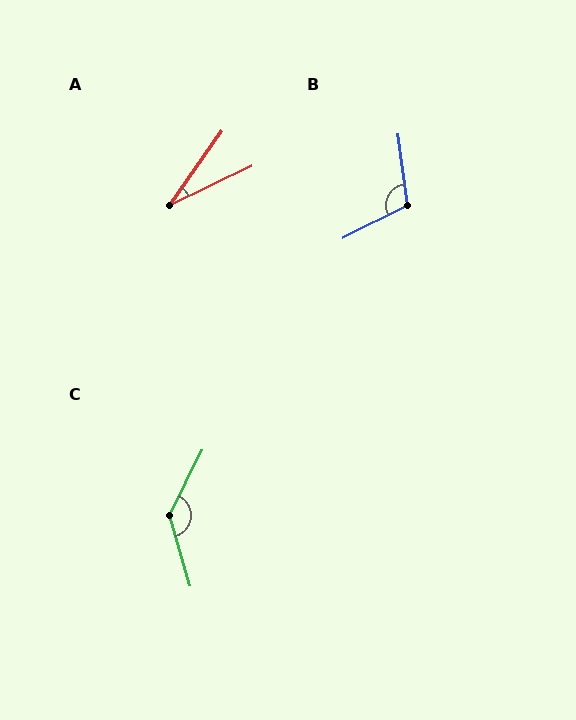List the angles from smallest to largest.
A (29°), B (109°), C (138°).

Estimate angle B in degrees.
Approximately 109 degrees.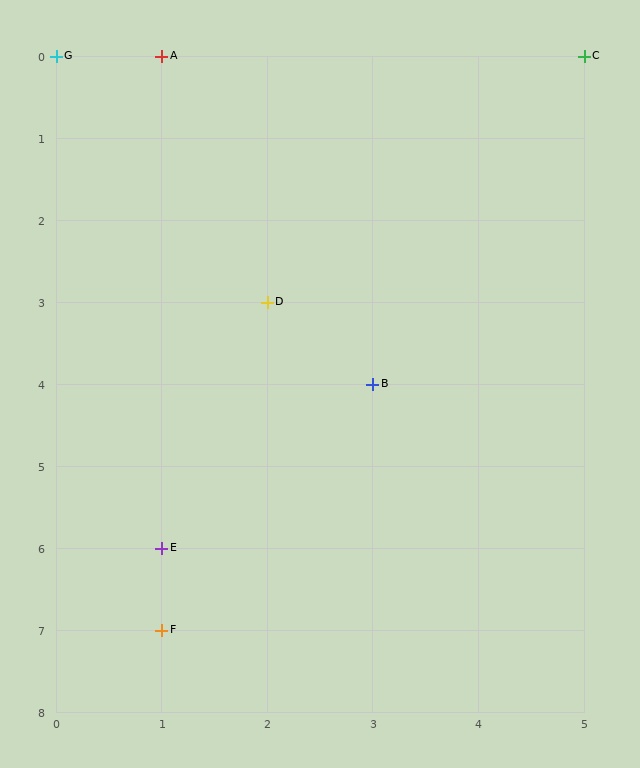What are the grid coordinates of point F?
Point F is at grid coordinates (1, 7).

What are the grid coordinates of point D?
Point D is at grid coordinates (2, 3).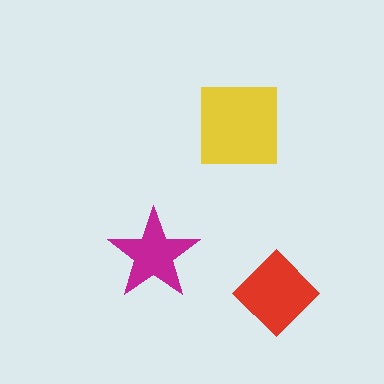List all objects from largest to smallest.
The yellow square, the red diamond, the magenta star.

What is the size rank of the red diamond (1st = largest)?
2nd.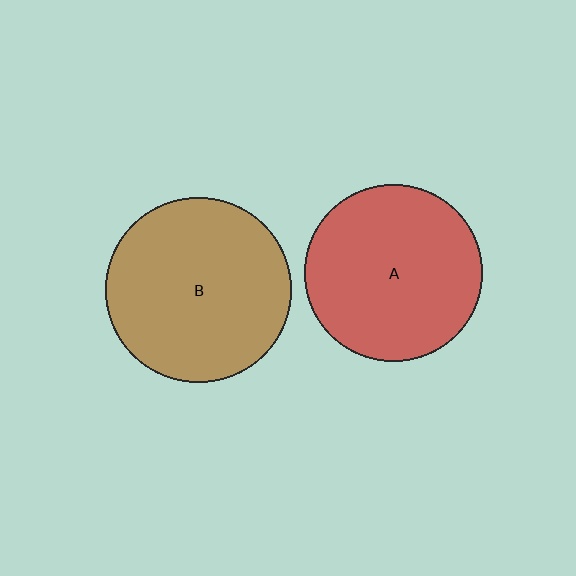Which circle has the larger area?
Circle B (brown).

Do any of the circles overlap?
No, none of the circles overlap.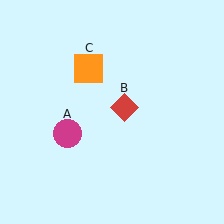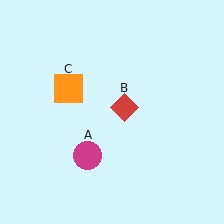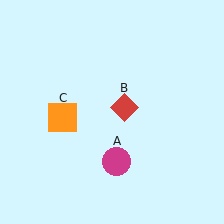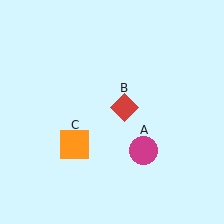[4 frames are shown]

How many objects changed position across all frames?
2 objects changed position: magenta circle (object A), orange square (object C).